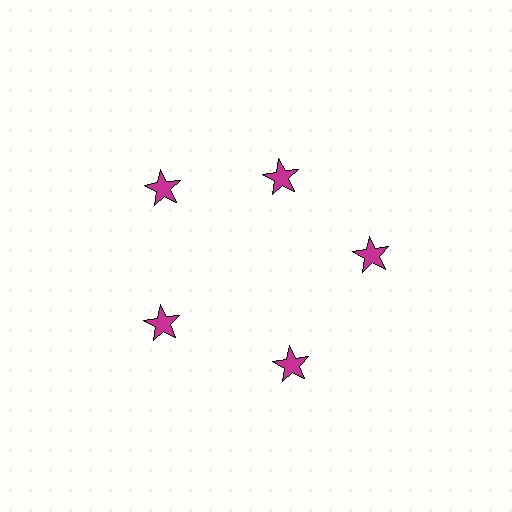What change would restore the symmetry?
The symmetry would be restored by moving it outward, back onto the ring so that all 5 stars sit at equal angles and equal distance from the center.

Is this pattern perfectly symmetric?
No. The 5 magenta stars are arranged in a ring, but one element near the 1 o'clock position is pulled inward toward the center, breaking the 5-fold rotational symmetry.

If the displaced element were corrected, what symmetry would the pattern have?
It would have 5-fold rotational symmetry — the pattern would map onto itself every 72 degrees.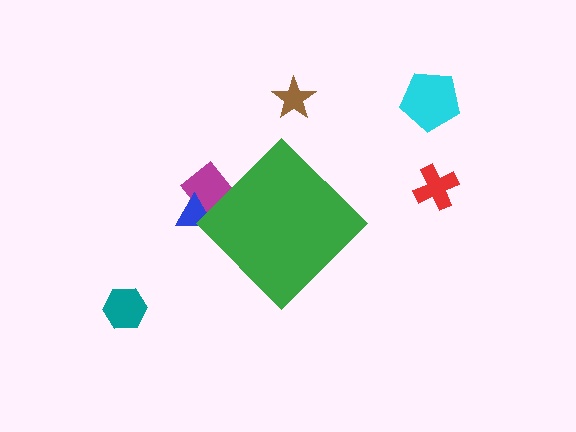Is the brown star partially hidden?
No, the brown star is fully visible.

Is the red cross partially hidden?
No, the red cross is fully visible.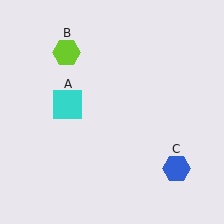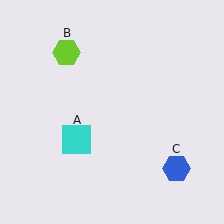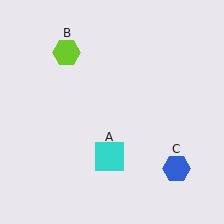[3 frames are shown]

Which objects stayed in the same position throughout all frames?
Lime hexagon (object B) and blue hexagon (object C) remained stationary.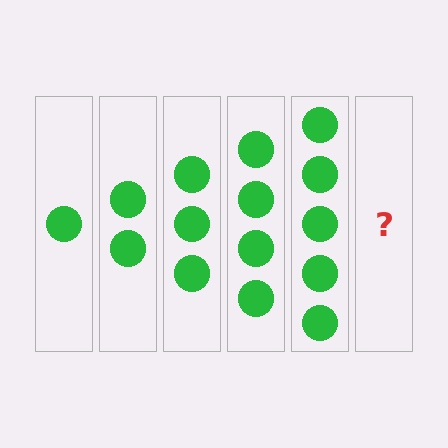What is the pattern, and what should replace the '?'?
The pattern is that each step adds one more circle. The '?' should be 6 circles.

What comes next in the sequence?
The next element should be 6 circles.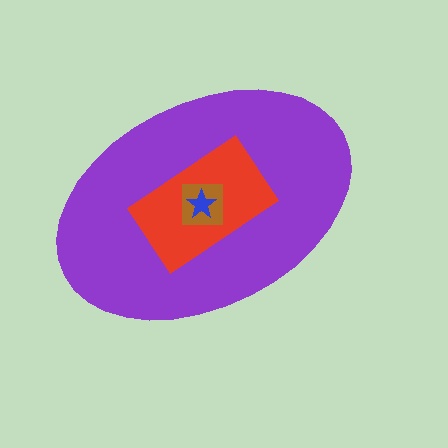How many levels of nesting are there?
4.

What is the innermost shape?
The blue star.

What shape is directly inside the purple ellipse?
The red rectangle.